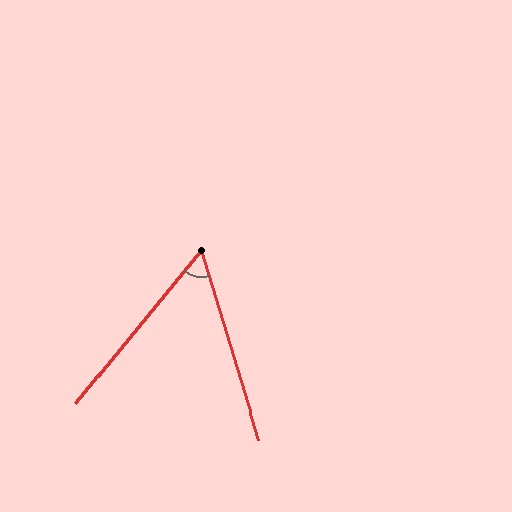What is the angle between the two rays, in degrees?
Approximately 56 degrees.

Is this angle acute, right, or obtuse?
It is acute.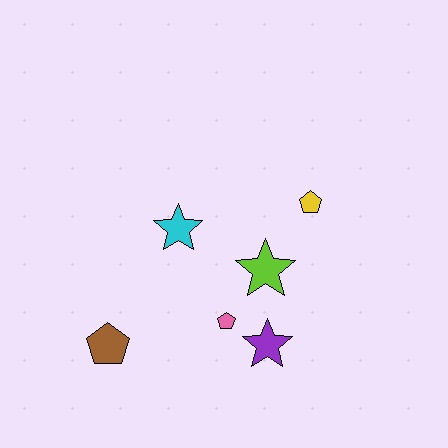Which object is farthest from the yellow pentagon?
The brown pentagon is farthest from the yellow pentagon.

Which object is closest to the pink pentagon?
The purple star is closest to the pink pentagon.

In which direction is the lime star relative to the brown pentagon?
The lime star is to the right of the brown pentagon.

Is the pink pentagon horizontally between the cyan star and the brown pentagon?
No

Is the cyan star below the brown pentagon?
No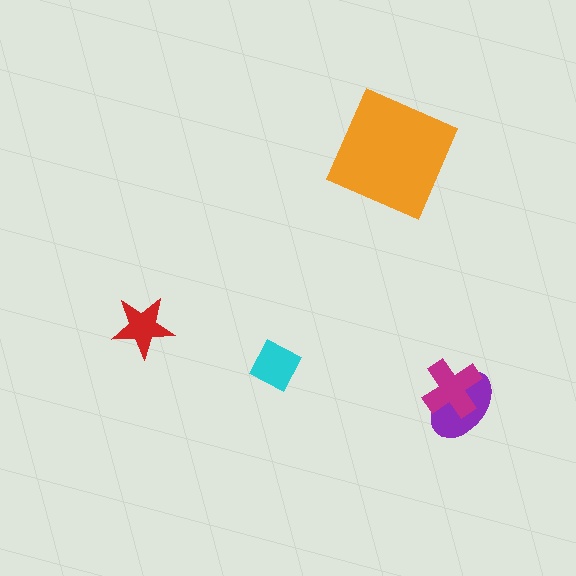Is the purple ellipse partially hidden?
Yes, it is partially covered by another shape.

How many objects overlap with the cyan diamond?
0 objects overlap with the cyan diamond.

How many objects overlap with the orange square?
0 objects overlap with the orange square.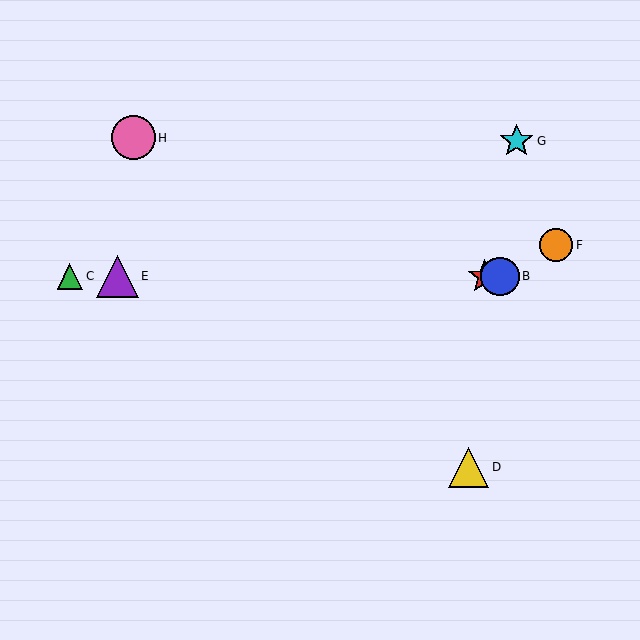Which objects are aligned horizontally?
Objects A, B, C, E are aligned horizontally.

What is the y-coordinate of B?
Object B is at y≈276.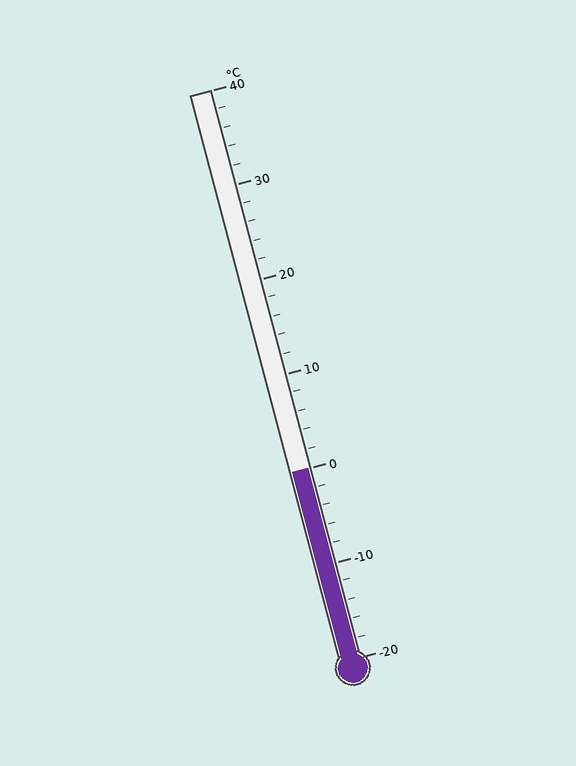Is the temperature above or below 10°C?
The temperature is below 10°C.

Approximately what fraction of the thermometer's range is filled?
The thermometer is filled to approximately 35% of its range.